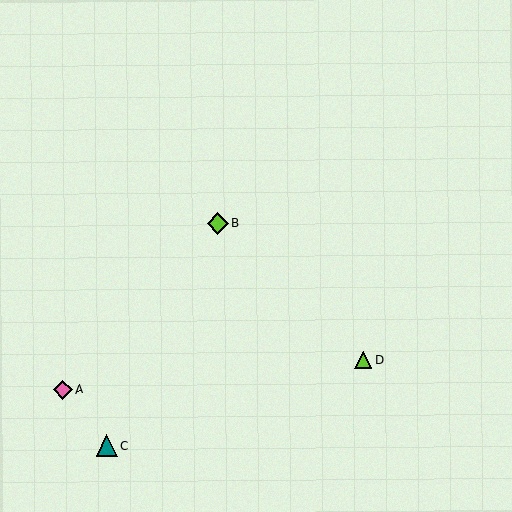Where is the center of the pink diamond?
The center of the pink diamond is at (63, 389).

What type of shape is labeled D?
Shape D is a lime triangle.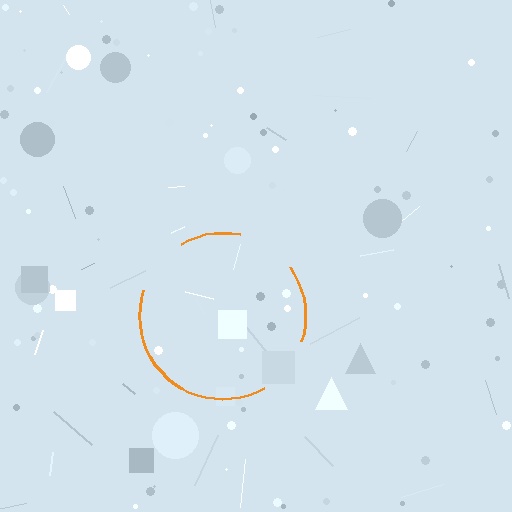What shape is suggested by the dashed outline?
The dashed outline suggests a circle.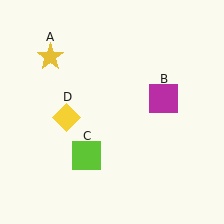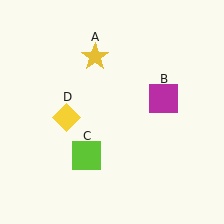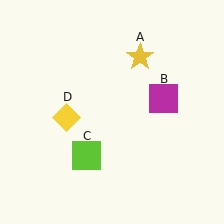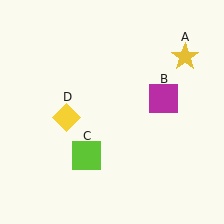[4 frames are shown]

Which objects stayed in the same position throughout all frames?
Magenta square (object B) and lime square (object C) and yellow diamond (object D) remained stationary.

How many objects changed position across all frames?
1 object changed position: yellow star (object A).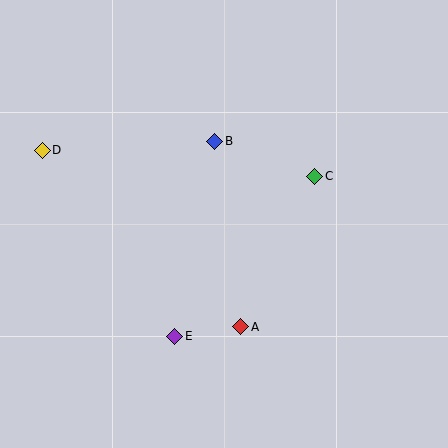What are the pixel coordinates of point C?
Point C is at (315, 176).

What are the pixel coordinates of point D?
Point D is at (42, 150).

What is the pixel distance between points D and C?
The distance between D and C is 274 pixels.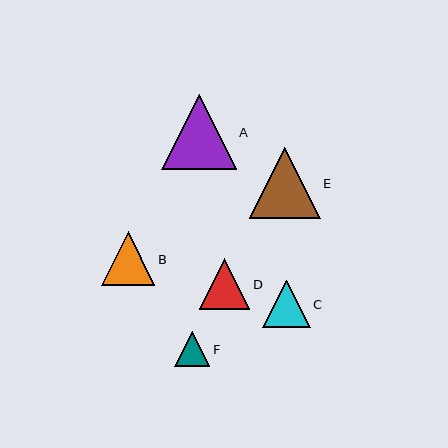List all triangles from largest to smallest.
From largest to smallest: A, E, B, D, C, F.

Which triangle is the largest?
Triangle A is the largest with a size of approximately 75 pixels.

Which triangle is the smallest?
Triangle F is the smallest with a size of approximately 35 pixels.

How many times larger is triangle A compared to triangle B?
Triangle A is approximately 1.4 times the size of triangle B.